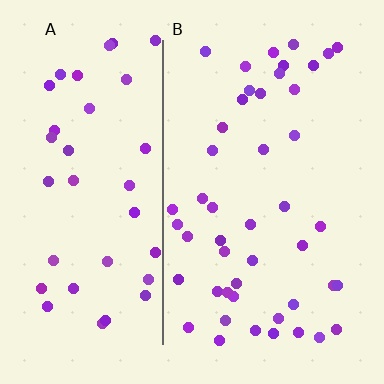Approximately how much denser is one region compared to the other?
Approximately 1.2× — region B over region A.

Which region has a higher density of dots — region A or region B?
B (the right).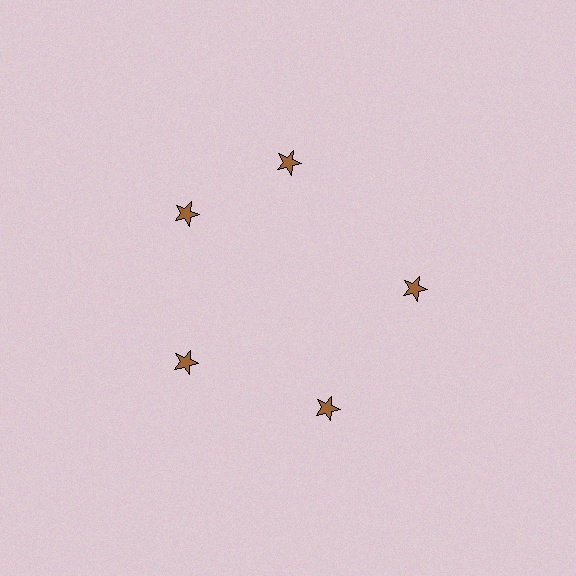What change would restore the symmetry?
The symmetry would be restored by rotating it back into even spacing with its neighbors so that all 5 stars sit at equal angles and equal distance from the center.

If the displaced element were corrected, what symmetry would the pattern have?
It would have 5-fold rotational symmetry — the pattern would map onto itself every 72 degrees.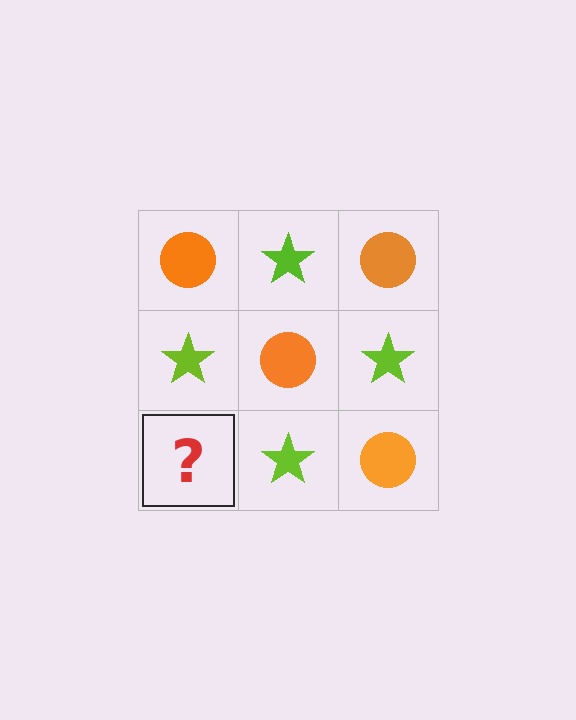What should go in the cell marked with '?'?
The missing cell should contain an orange circle.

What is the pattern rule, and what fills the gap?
The rule is that it alternates orange circle and lime star in a checkerboard pattern. The gap should be filled with an orange circle.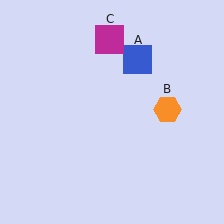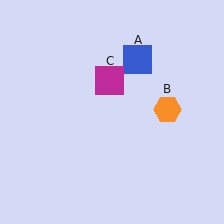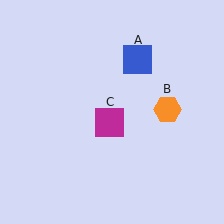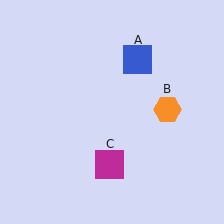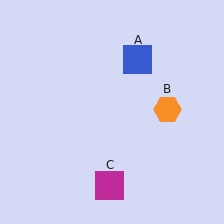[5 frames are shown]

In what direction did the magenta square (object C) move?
The magenta square (object C) moved down.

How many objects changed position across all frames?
1 object changed position: magenta square (object C).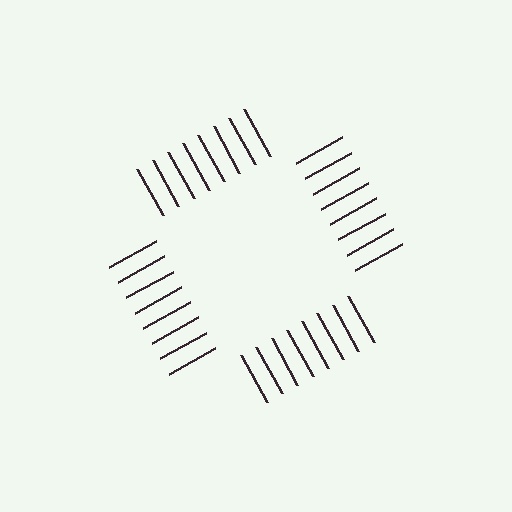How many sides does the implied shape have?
4 sides — the line-ends trace a square.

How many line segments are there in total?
32 — 8 along each of the 4 edges.